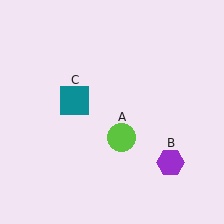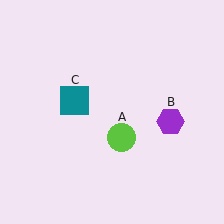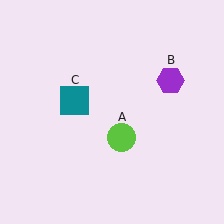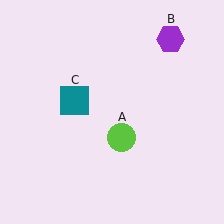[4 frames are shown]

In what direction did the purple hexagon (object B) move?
The purple hexagon (object B) moved up.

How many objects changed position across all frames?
1 object changed position: purple hexagon (object B).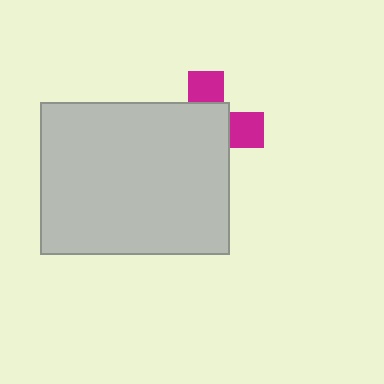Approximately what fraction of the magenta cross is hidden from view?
Roughly 67% of the magenta cross is hidden behind the light gray rectangle.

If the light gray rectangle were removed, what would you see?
You would see the complete magenta cross.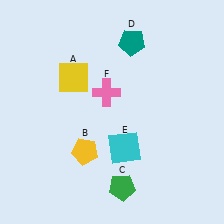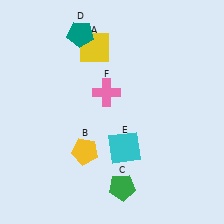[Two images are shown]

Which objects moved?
The objects that moved are: the yellow square (A), the teal pentagon (D).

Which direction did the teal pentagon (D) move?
The teal pentagon (D) moved left.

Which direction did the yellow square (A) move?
The yellow square (A) moved up.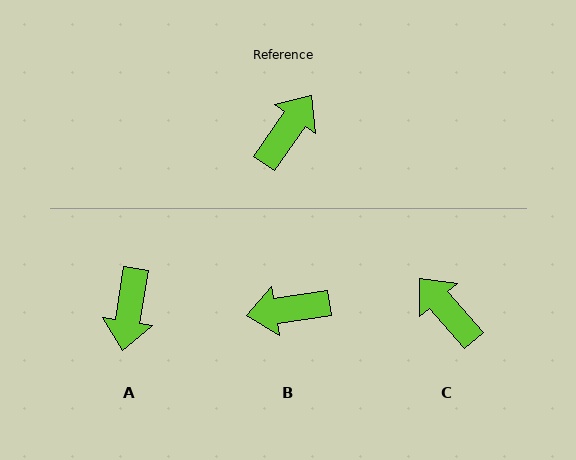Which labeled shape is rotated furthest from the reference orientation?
A, about 154 degrees away.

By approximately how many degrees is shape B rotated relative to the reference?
Approximately 134 degrees counter-clockwise.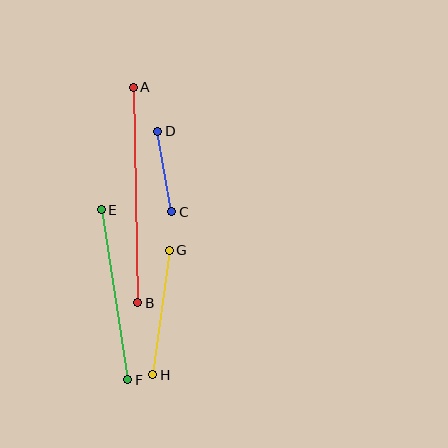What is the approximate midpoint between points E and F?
The midpoint is at approximately (114, 295) pixels.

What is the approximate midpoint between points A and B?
The midpoint is at approximately (135, 195) pixels.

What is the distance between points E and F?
The distance is approximately 172 pixels.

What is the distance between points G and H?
The distance is approximately 126 pixels.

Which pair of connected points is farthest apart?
Points A and B are farthest apart.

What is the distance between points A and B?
The distance is approximately 216 pixels.